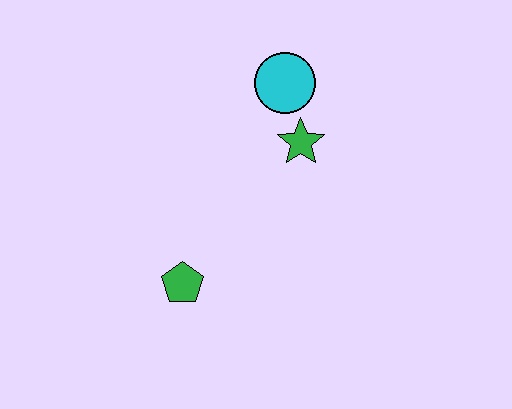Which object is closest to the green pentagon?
The green star is closest to the green pentagon.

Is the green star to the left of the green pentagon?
No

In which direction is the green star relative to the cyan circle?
The green star is below the cyan circle.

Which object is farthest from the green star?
The green pentagon is farthest from the green star.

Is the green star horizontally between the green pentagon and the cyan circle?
No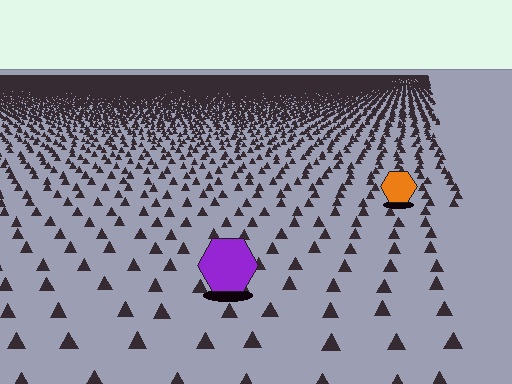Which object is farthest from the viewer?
The orange hexagon is farthest from the viewer. It appears smaller and the ground texture around it is denser.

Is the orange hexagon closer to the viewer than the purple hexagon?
No. The purple hexagon is closer — you can tell from the texture gradient: the ground texture is coarser near it.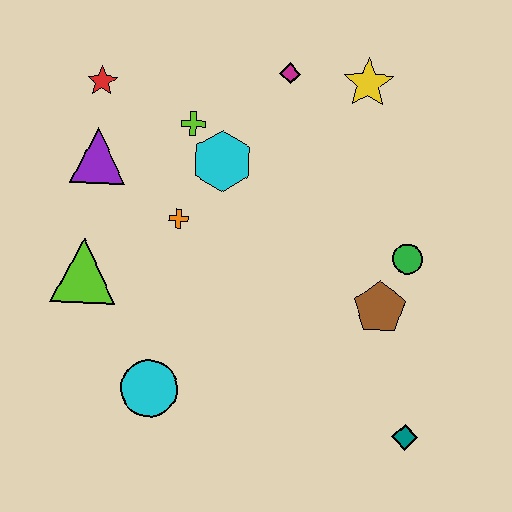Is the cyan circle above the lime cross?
No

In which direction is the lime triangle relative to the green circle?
The lime triangle is to the left of the green circle.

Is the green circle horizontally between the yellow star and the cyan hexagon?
No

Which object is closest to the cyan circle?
The lime triangle is closest to the cyan circle.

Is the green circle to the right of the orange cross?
Yes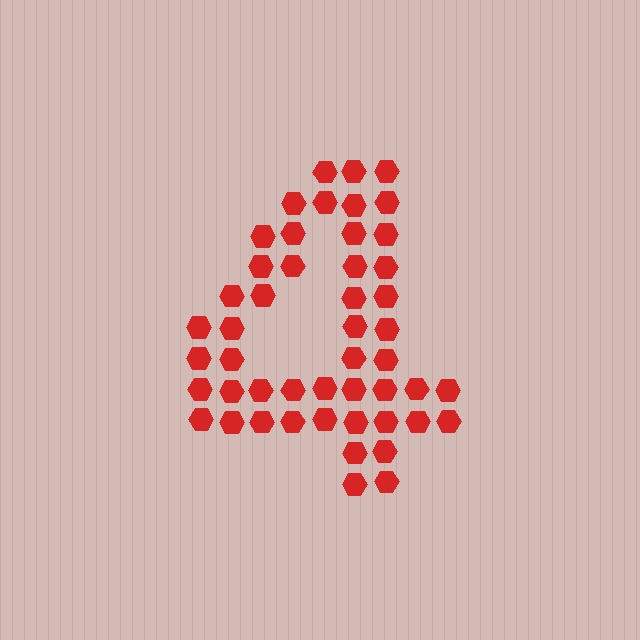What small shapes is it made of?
It is made of small hexagons.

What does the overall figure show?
The overall figure shows the digit 4.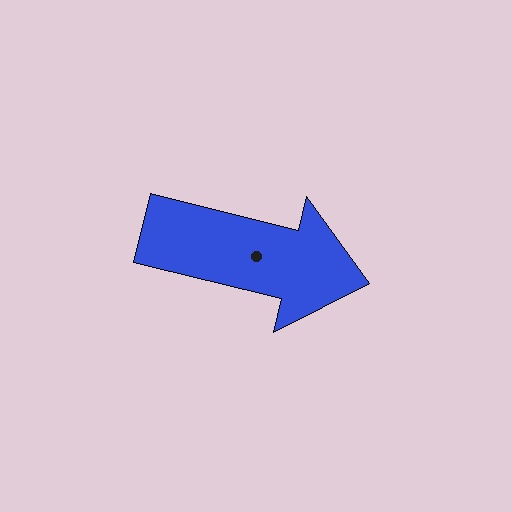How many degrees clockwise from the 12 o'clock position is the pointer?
Approximately 104 degrees.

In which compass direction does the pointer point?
East.